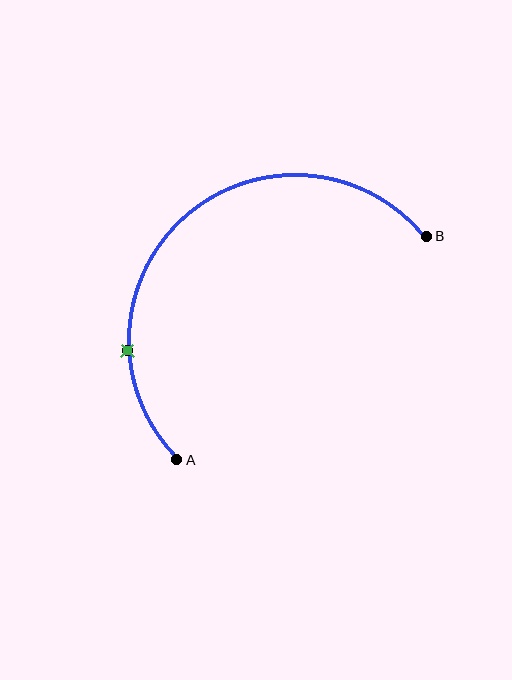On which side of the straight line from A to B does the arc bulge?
The arc bulges above and to the left of the straight line connecting A and B.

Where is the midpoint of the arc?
The arc midpoint is the point on the curve farthest from the straight line joining A and B. It sits above and to the left of that line.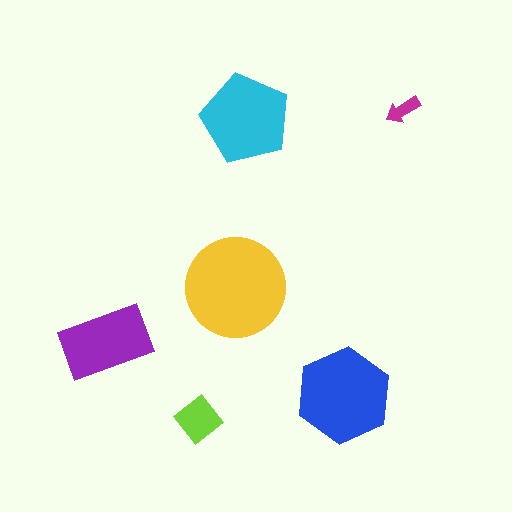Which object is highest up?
The magenta arrow is topmost.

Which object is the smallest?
The magenta arrow.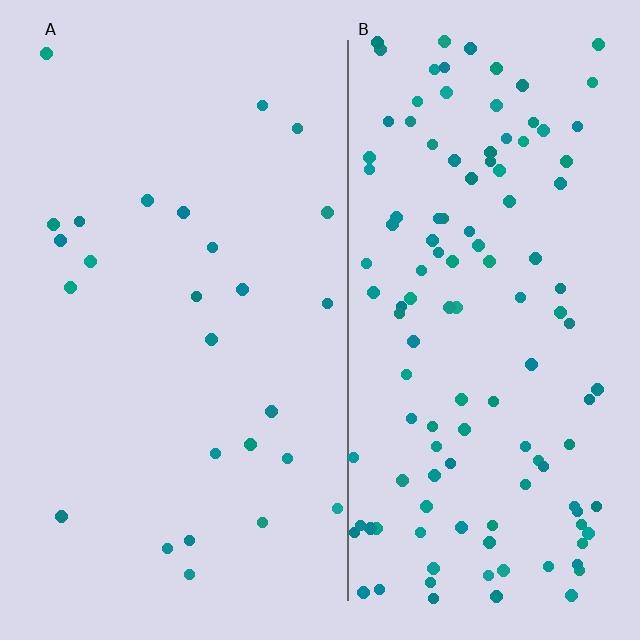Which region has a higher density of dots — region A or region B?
B (the right).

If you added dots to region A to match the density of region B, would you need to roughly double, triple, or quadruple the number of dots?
Approximately quadruple.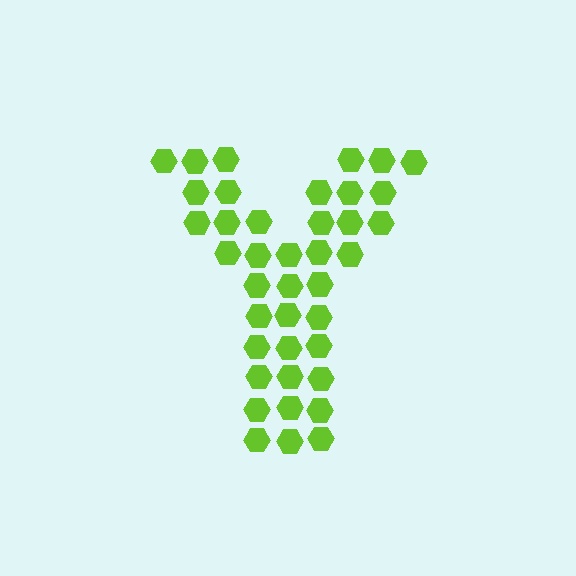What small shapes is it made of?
It is made of small hexagons.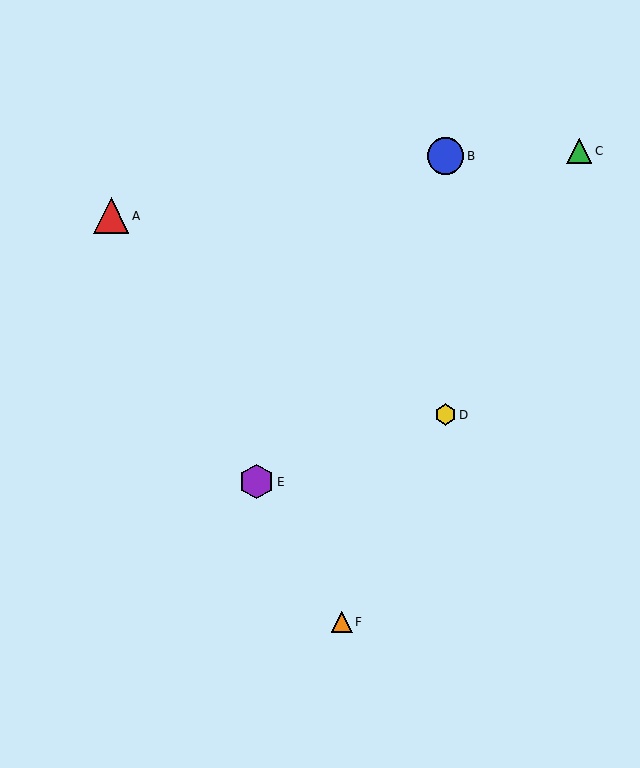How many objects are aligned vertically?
2 objects (B, D) are aligned vertically.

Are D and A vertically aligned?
No, D is at x≈445 and A is at x≈111.